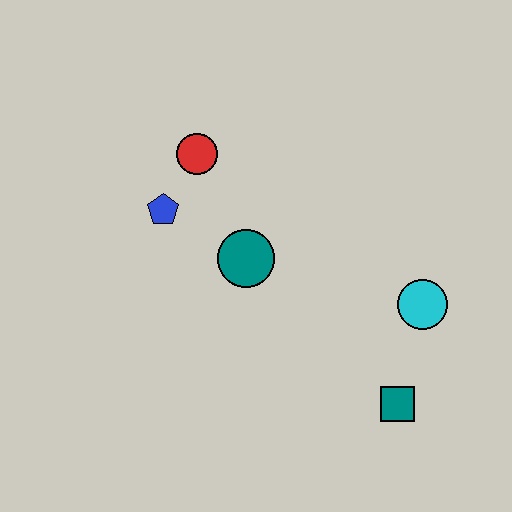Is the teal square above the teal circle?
No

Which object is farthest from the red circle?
The teal square is farthest from the red circle.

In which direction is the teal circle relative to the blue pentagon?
The teal circle is to the right of the blue pentagon.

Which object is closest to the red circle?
The blue pentagon is closest to the red circle.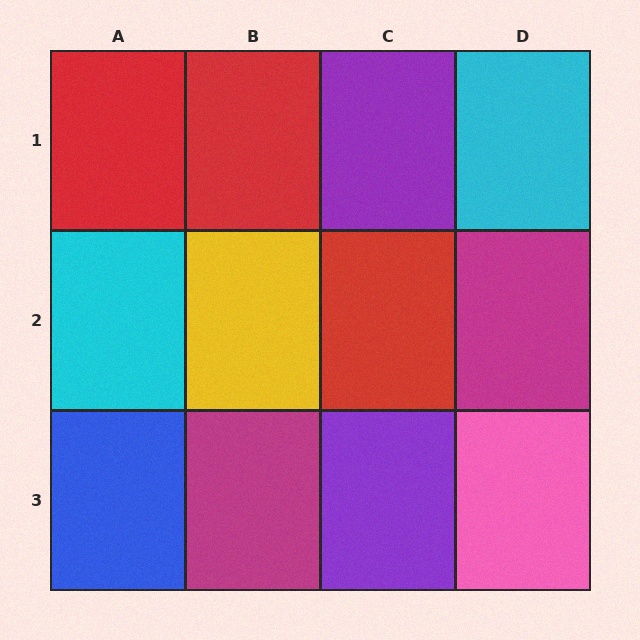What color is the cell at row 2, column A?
Cyan.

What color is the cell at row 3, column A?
Blue.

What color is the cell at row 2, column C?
Red.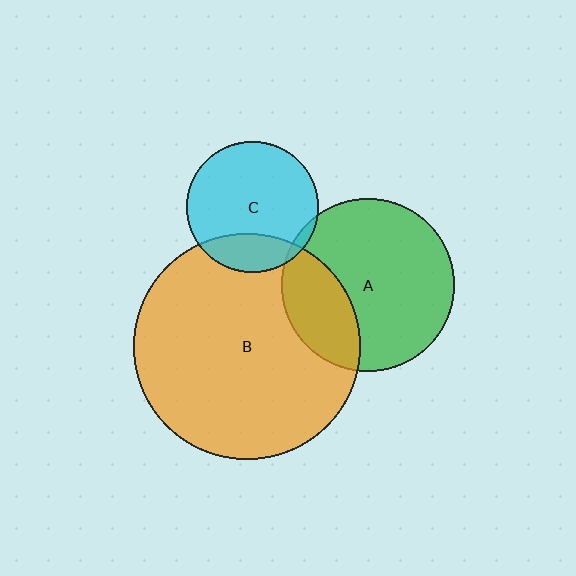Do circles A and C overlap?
Yes.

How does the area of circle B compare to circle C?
Approximately 3.0 times.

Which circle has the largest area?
Circle B (orange).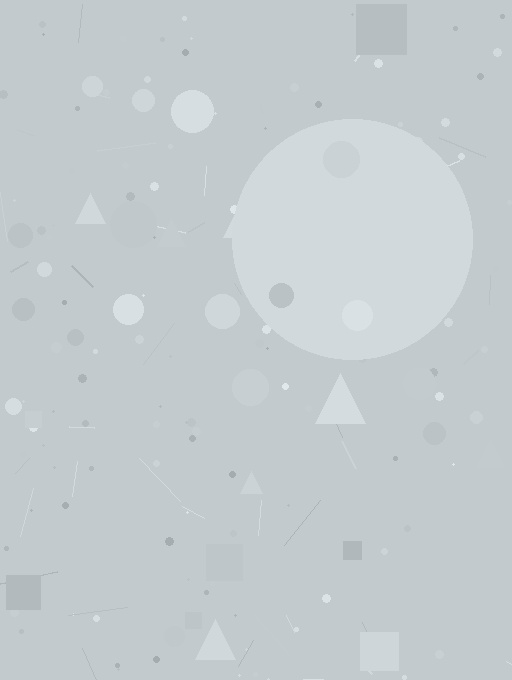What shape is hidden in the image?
A circle is hidden in the image.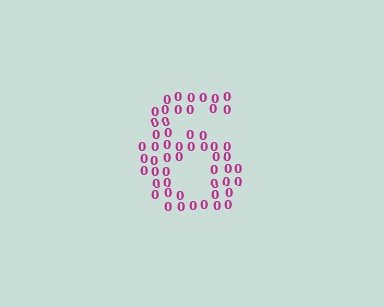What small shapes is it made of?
It is made of small digit 0's.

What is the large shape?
The large shape is the digit 6.